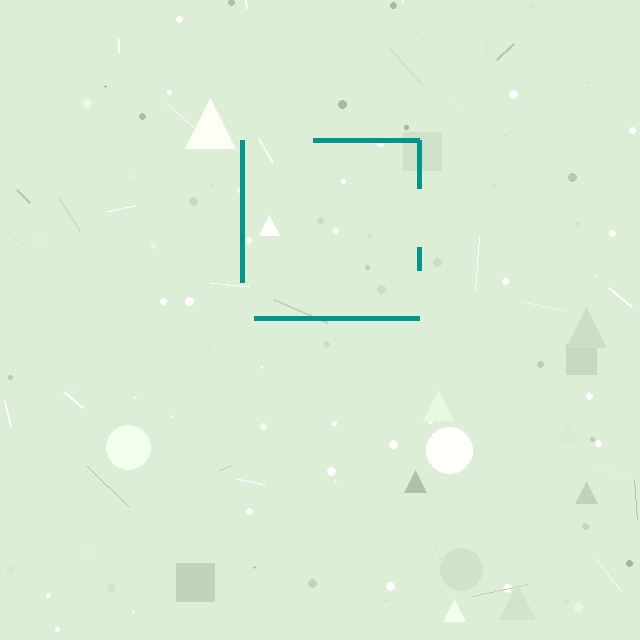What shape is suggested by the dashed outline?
The dashed outline suggests a square.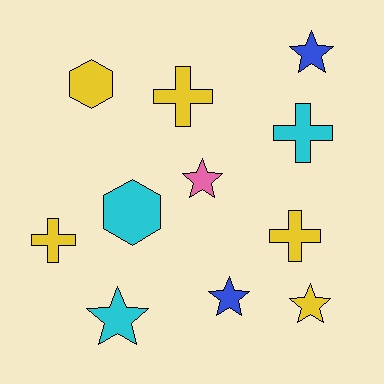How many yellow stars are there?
There is 1 yellow star.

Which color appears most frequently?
Yellow, with 5 objects.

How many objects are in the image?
There are 11 objects.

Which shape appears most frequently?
Star, with 5 objects.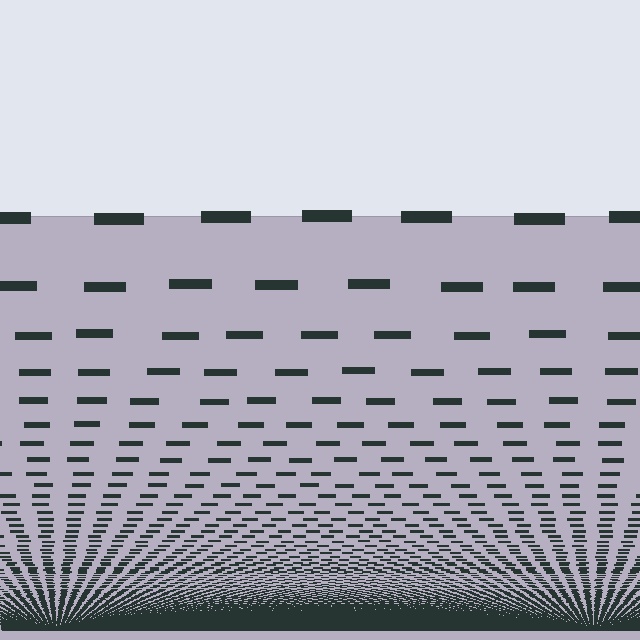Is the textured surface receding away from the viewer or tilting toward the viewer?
The surface appears to tilt toward the viewer. Texture elements get larger and sparser toward the top.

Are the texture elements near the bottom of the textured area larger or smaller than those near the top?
Smaller. The gradient is inverted — elements near the bottom are smaller and denser.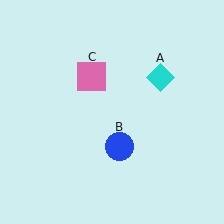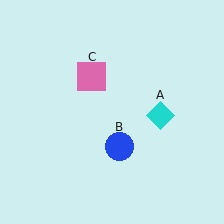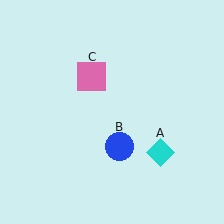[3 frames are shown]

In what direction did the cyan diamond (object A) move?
The cyan diamond (object A) moved down.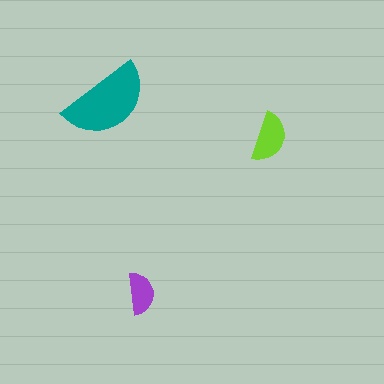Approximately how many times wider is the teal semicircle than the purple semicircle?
About 2 times wider.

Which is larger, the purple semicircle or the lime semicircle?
The lime one.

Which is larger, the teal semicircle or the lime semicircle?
The teal one.